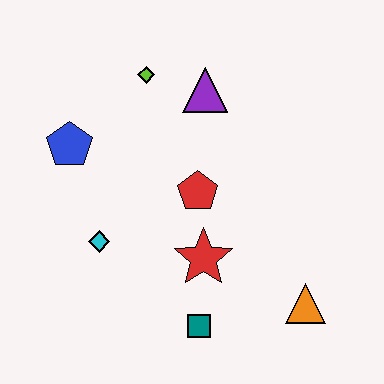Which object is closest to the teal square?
The red star is closest to the teal square.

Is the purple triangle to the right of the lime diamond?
Yes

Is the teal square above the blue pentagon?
No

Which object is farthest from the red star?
The lime diamond is farthest from the red star.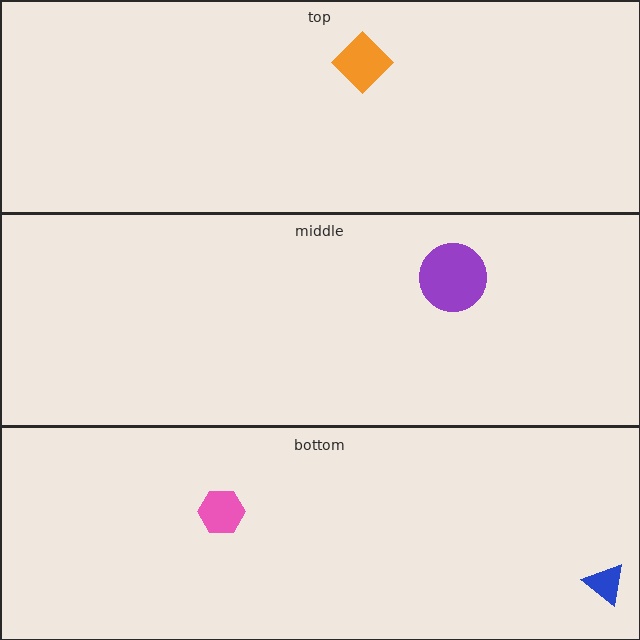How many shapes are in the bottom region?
2.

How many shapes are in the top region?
1.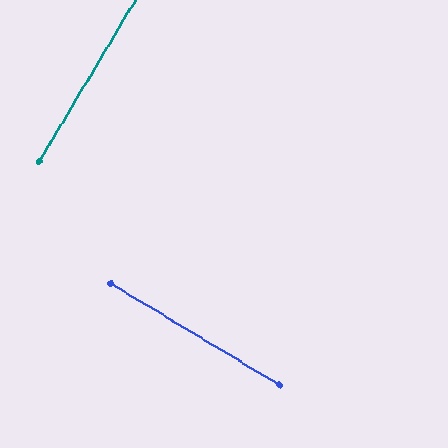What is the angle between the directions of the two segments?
Approximately 90 degrees.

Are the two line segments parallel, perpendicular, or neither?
Perpendicular — they meet at approximately 90°.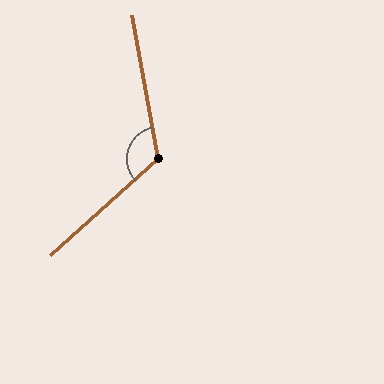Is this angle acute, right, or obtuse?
It is obtuse.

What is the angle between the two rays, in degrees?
Approximately 121 degrees.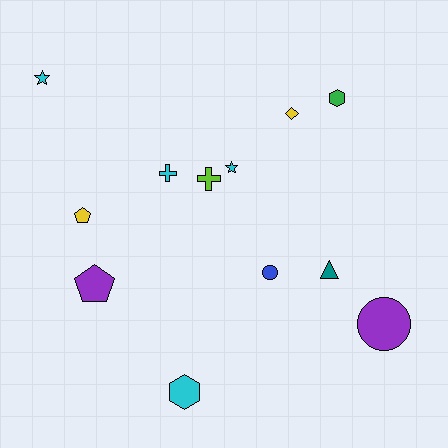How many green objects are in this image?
There is 1 green object.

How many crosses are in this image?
There are 2 crosses.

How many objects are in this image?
There are 12 objects.